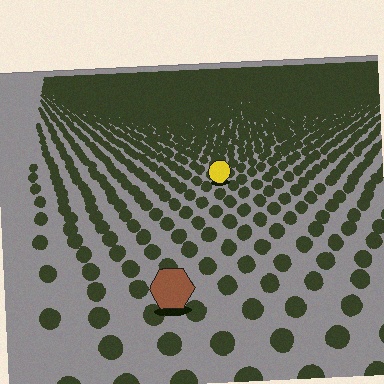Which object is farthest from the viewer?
The yellow circle is farthest from the viewer. It appears smaller and the ground texture around it is denser.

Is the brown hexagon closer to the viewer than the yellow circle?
Yes. The brown hexagon is closer — you can tell from the texture gradient: the ground texture is coarser near it.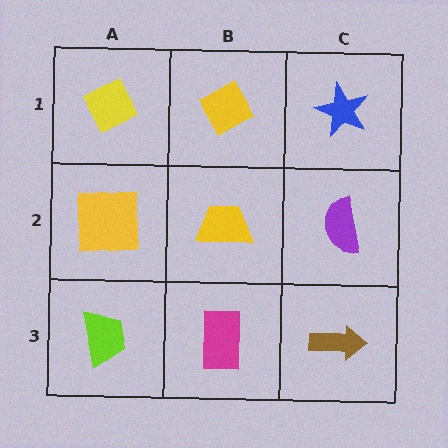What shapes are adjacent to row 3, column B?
A yellow trapezoid (row 2, column B), a lime trapezoid (row 3, column A), a brown arrow (row 3, column C).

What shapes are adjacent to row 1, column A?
A yellow square (row 2, column A), a yellow diamond (row 1, column B).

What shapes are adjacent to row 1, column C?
A purple semicircle (row 2, column C), a yellow diamond (row 1, column B).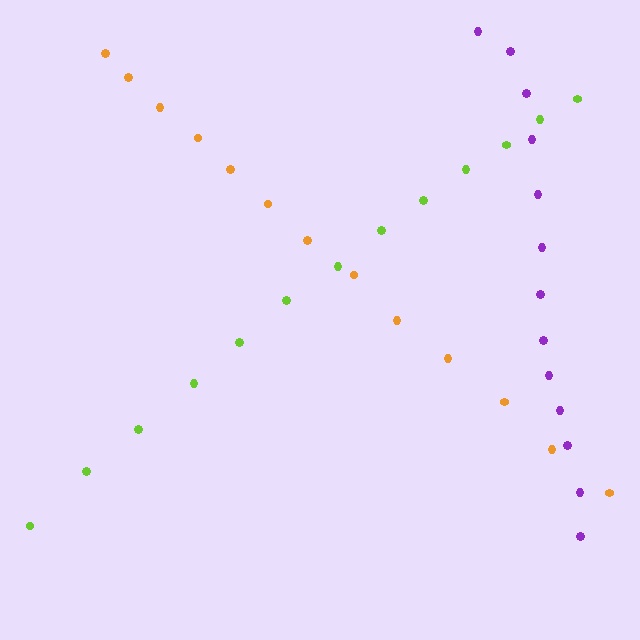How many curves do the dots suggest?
There are 3 distinct paths.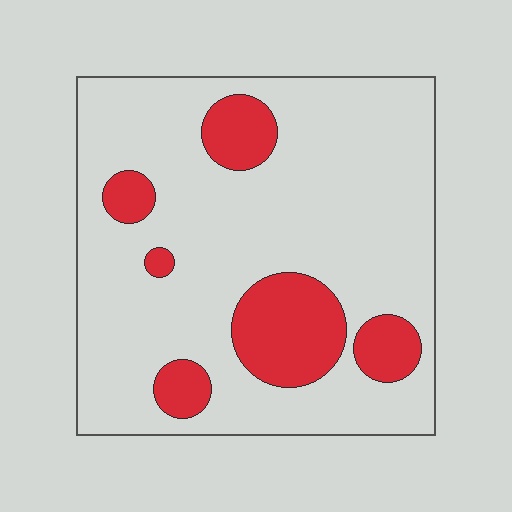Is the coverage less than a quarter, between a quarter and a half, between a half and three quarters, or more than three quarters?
Less than a quarter.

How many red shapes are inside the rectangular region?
6.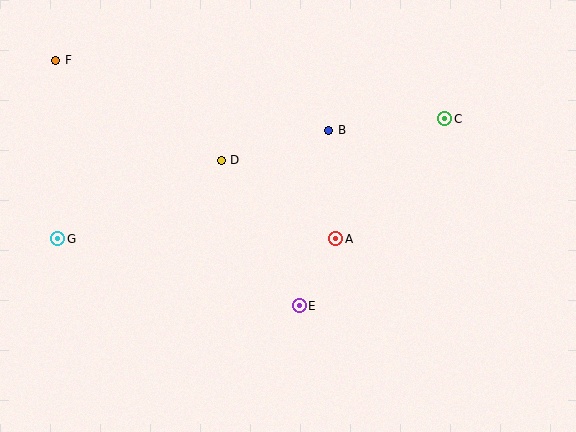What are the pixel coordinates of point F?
Point F is at (56, 60).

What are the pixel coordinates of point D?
Point D is at (221, 160).